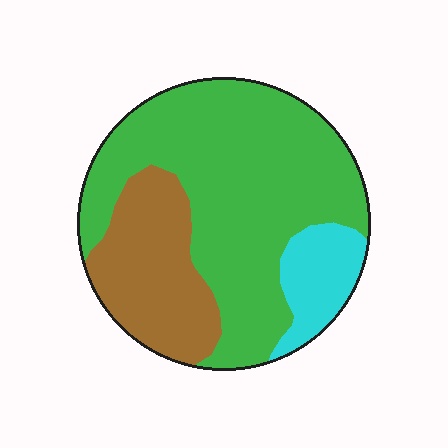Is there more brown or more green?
Green.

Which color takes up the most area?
Green, at roughly 65%.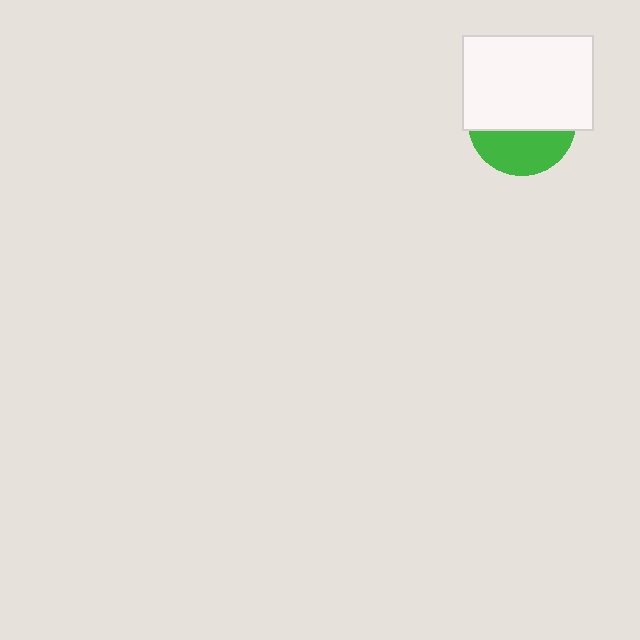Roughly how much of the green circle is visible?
A small part of it is visible (roughly 39%).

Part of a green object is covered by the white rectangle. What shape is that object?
It is a circle.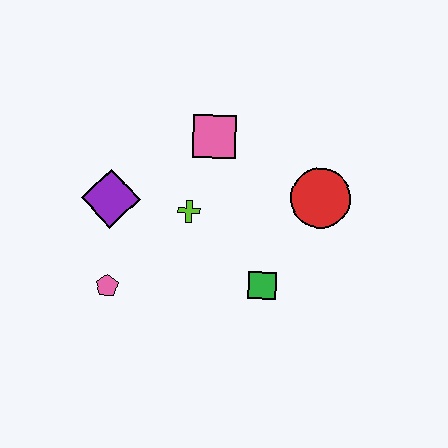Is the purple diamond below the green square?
No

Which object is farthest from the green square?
The purple diamond is farthest from the green square.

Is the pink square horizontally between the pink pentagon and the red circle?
Yes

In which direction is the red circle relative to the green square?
The red circle is above the green square.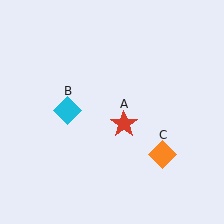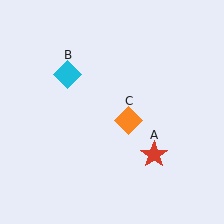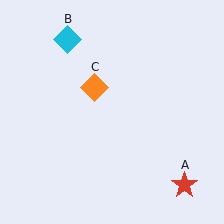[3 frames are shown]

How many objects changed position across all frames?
3 objects changed position: red star (object A), cyan diamond (object B), orange diamond (object C).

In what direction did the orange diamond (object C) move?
The orange diamond (object C) moved up and to the left.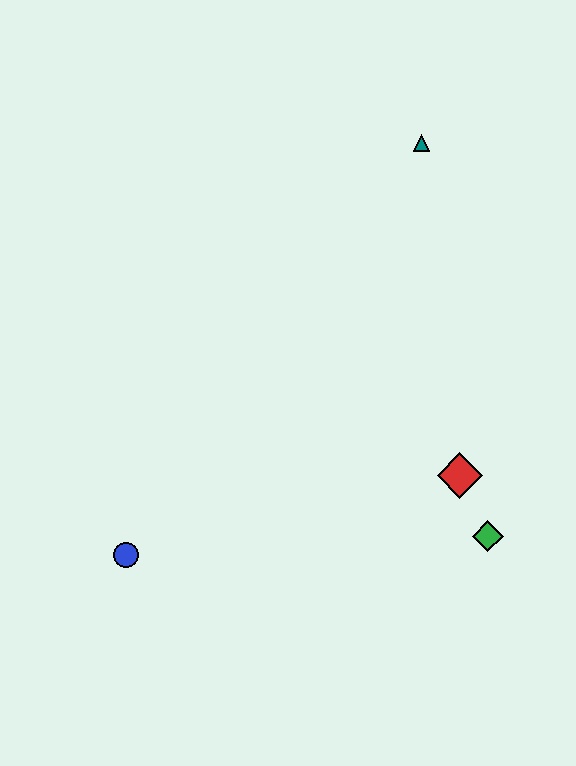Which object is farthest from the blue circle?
The teal triangle is farthest from the blue circle.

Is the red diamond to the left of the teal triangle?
No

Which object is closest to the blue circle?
The red diamond is closest to the blue circle.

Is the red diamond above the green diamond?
Yes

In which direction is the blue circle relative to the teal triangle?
The blue circle is below the teal triangle.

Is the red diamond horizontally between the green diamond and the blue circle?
Yes